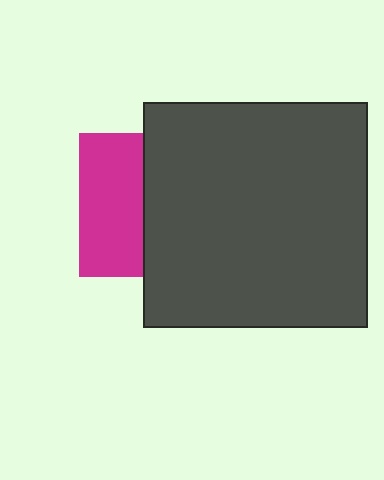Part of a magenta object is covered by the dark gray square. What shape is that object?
It is a square.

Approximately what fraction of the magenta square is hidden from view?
Roughly 56% of the magenta square is hidden behind the dark gray square.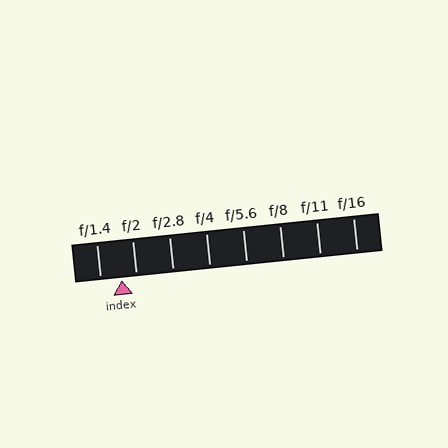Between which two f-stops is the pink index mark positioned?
The index mark is between f/1.4 and f/2.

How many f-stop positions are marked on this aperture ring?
There are 8 f-stop positions marked.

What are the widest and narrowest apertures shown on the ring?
The widest aperture shown is f/1.4 and the narrowest is f/16.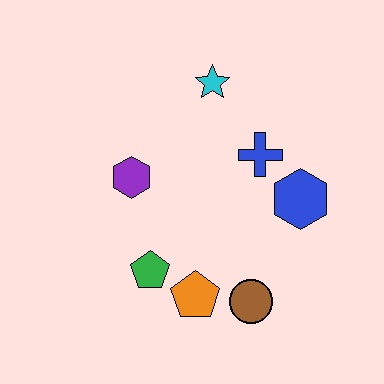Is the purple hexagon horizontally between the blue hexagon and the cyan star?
No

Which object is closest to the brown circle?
The orange pentagon is closest to the brown circle.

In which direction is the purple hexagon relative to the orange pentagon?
The purple hexagon is above the orange pentagon.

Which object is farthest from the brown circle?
The cyan star is farthest from the brown circle.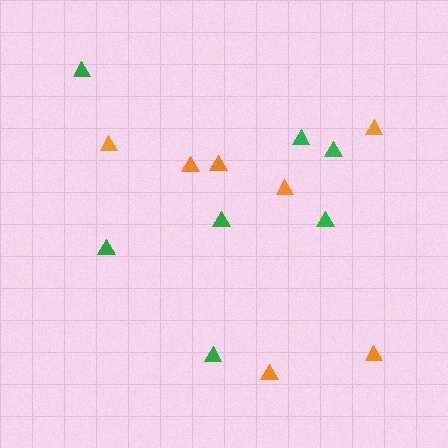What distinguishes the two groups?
There are 2 groups: one group of green triangles (7) and one group of orange triangles (7).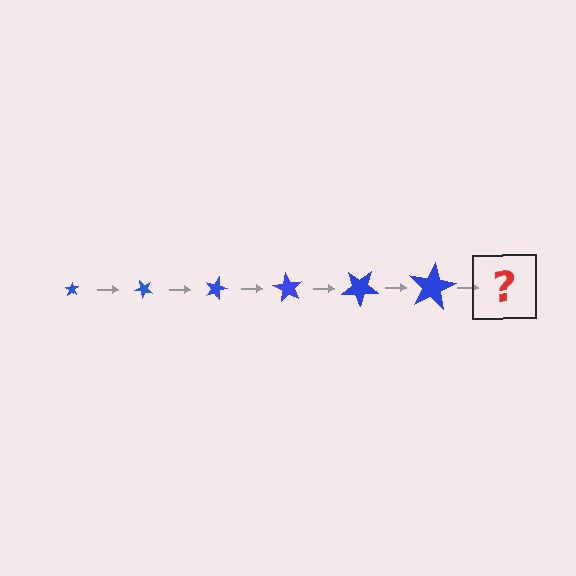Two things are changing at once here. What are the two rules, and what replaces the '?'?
The two rules are that the star grows larger each step and it rotates 45 degrees each step. The '?' should be a star, larger than the previous one and rotated 270 degrees from the start.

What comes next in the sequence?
The next element should be a star, larger than the previous one and rotated 270 degrees from the start.